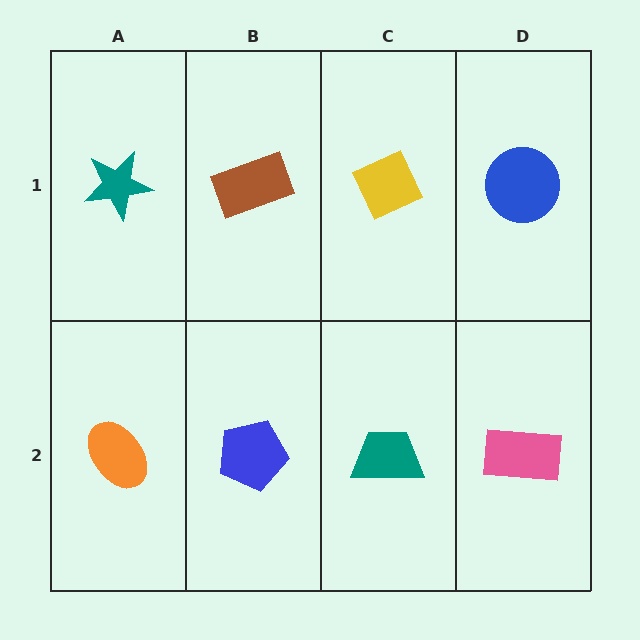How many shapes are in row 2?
4 shapes.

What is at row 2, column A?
An orange ellipse.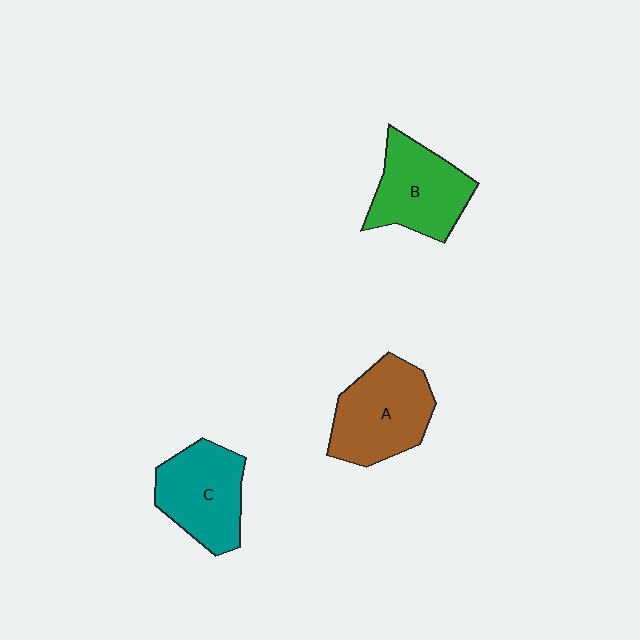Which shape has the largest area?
Shape A (brown).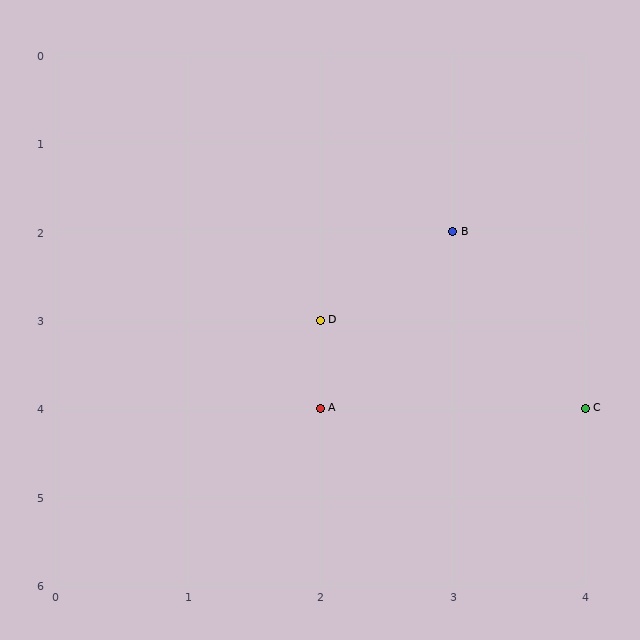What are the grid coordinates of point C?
Point C is at grid coordinates (4, 4).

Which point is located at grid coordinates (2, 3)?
Point D is at (2, 3).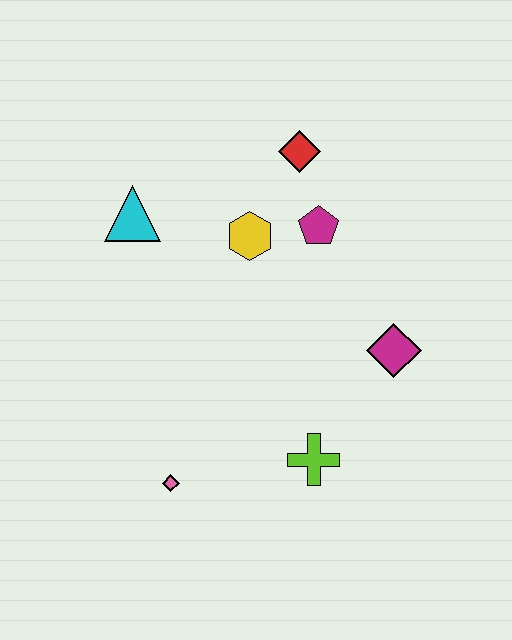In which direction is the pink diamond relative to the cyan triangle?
The pink diamond is below the cyan triangle.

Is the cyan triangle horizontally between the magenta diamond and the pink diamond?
No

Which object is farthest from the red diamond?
The pink diamond is farthest from the red diamond.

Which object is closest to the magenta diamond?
The lime cross is closest to the magenta diamond.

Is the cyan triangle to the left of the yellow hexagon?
Yes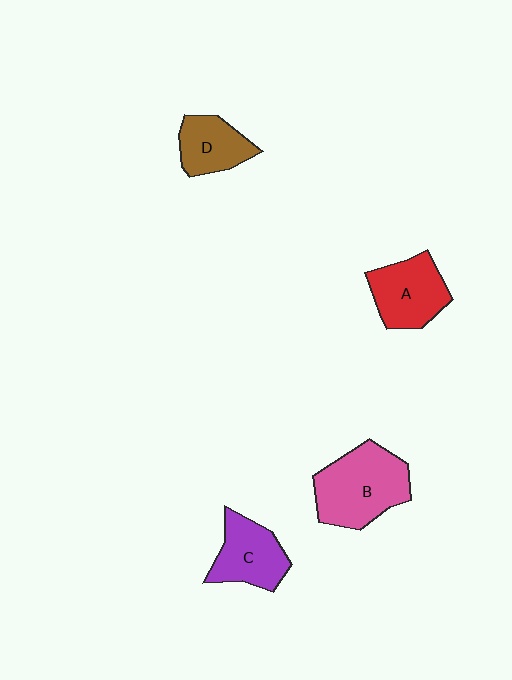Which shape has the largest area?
Shape B (pink).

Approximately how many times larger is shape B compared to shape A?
Approximately 1.4 times.